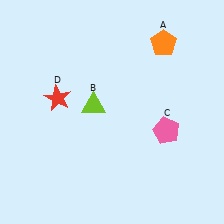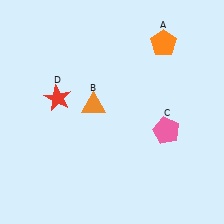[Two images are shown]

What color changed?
The triangle (B) changed from lime in Image 1 to orange in Image 2.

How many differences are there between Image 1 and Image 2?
There is 1 difference between the two images.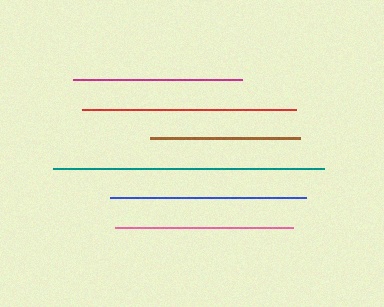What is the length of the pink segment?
The pink segment is approximately 178 pixels long.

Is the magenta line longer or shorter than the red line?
The red line is longer than the magenta line.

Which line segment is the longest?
The teal line is the longest at approximately 270 pixels.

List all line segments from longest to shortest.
From longest to shortest: teal, red, blue, pink, magenta, brown.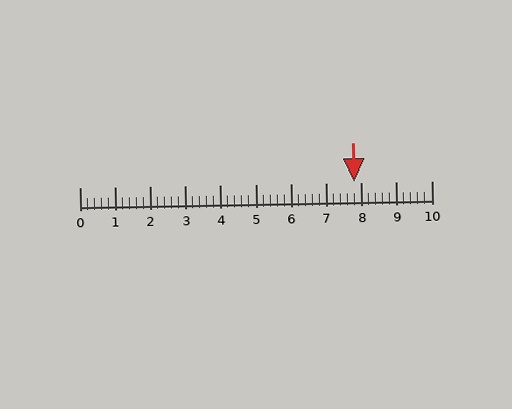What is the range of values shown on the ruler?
The ruler shows values from 0 to 10.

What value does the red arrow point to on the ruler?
The red arrow points to approximately 7.8.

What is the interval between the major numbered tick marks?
The major tick marks are spaced 1 units apart.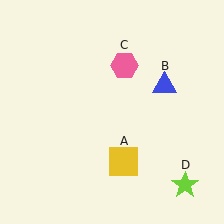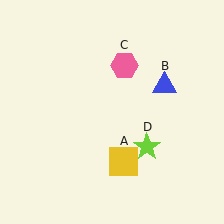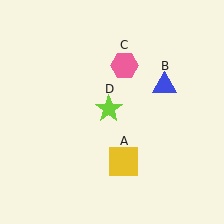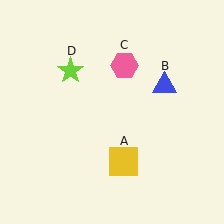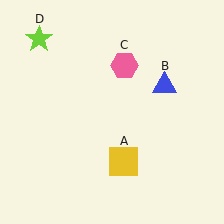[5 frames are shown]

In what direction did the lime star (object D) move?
The lime star (object D) moved up and to the left.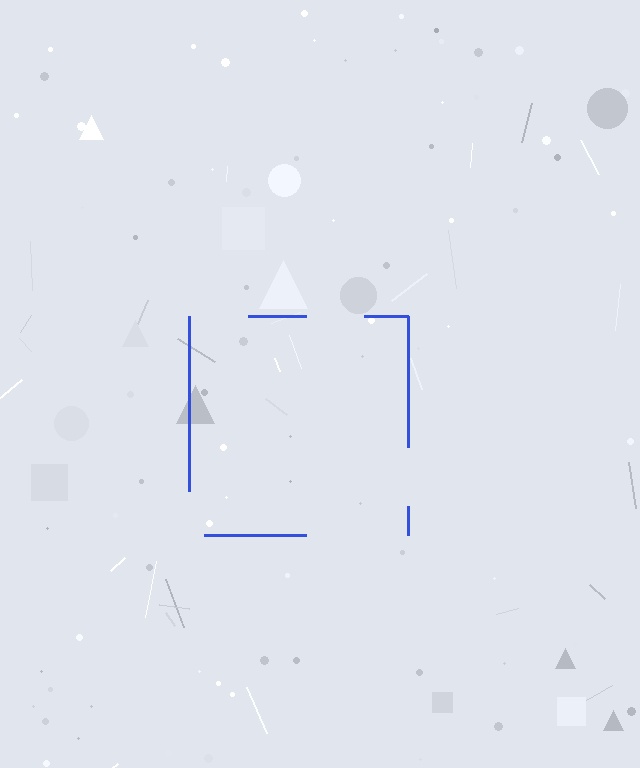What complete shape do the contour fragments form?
The contour fragments form a square.